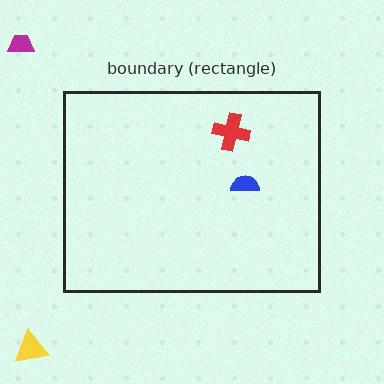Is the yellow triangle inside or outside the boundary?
Outside.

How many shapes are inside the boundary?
2 inside, 2 outside.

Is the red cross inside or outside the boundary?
Inside.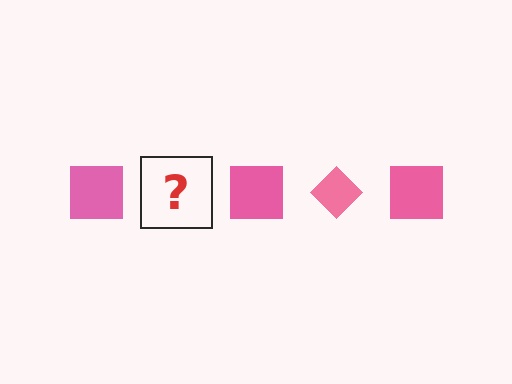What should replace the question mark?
The question mark should be replaced with a pink diamond.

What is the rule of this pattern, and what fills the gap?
The rule is that the pattern cycles through square, diamond shapes in pink. The gap should be filled with a pink diamond.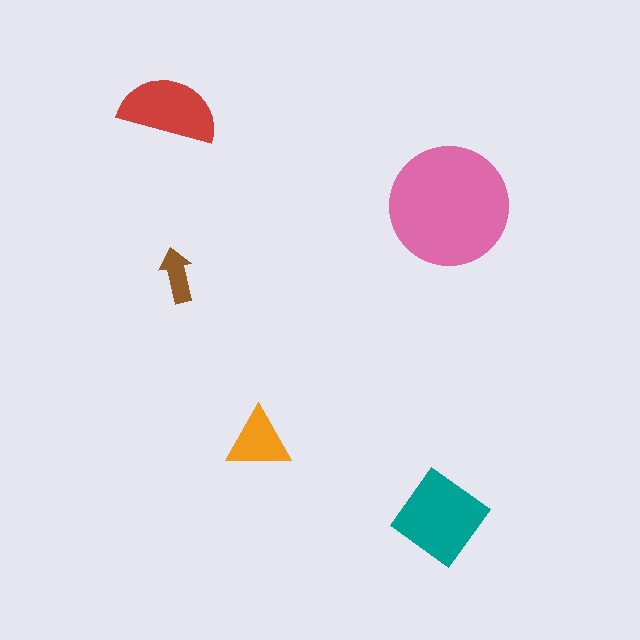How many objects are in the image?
There are 5 objects in the image.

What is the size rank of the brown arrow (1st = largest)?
5th.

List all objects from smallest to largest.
The brown arrow, the orange triangle, the red semicircle, the teal diamond, the pink circle.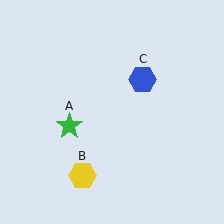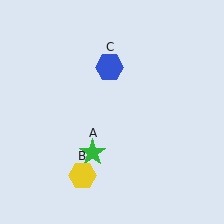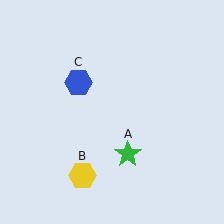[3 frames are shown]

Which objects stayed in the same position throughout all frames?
Yellow hexagon (object B) remained stationary.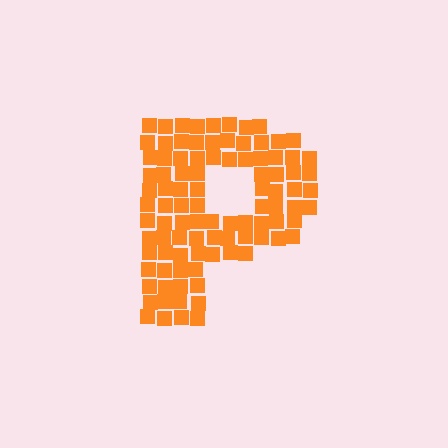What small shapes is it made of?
It is made of small squares.